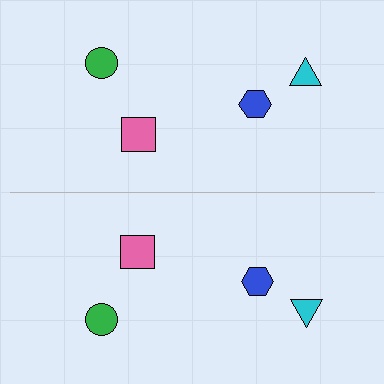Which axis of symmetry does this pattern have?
The pattern has a horizontal axis of symmetry running through the center of the image.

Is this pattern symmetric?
Yes, this pattern has bilateral (reflection) symmetry.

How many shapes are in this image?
There are 8 shapes in this image.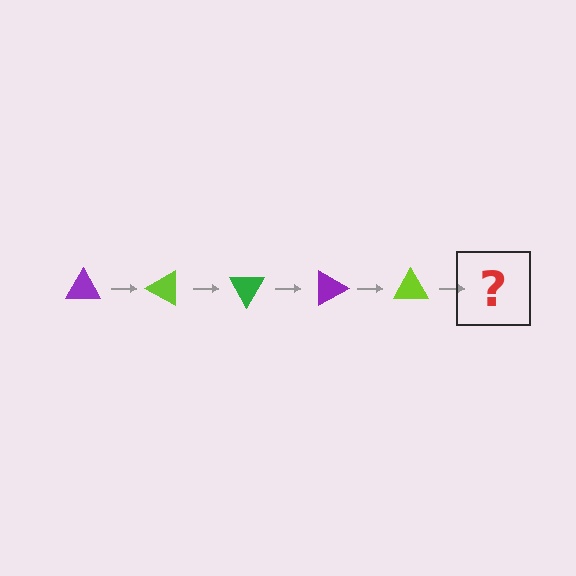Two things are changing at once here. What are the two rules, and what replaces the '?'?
The two rules are that it rotates 30 degrees each step and the color cycles through purple, lime, and green. The '?' should be a green triangle, rotated 150 degrees from the start.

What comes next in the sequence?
The next element should be a green triangle, rotated 150 degrees from the start.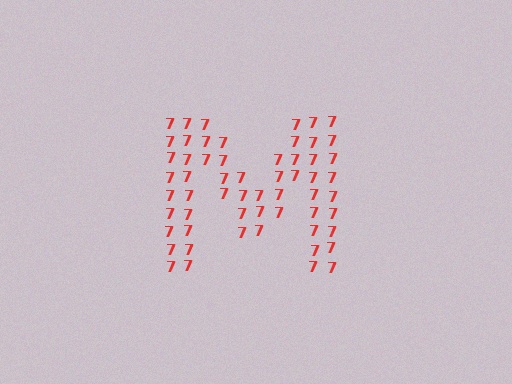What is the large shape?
The large shape is the letter M.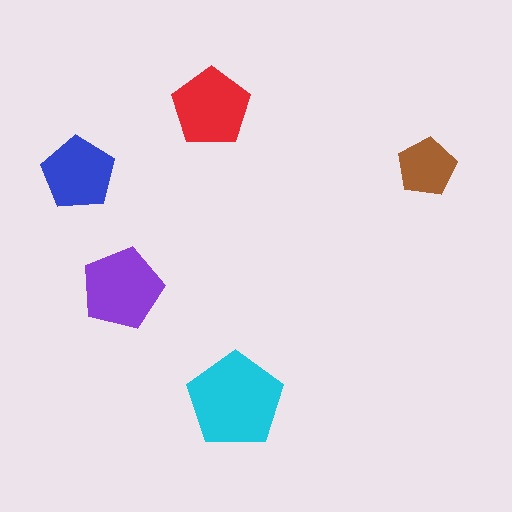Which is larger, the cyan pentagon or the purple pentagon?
The cyan one.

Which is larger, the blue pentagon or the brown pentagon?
The blue one.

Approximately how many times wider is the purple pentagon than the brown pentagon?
About 1.5 times wider.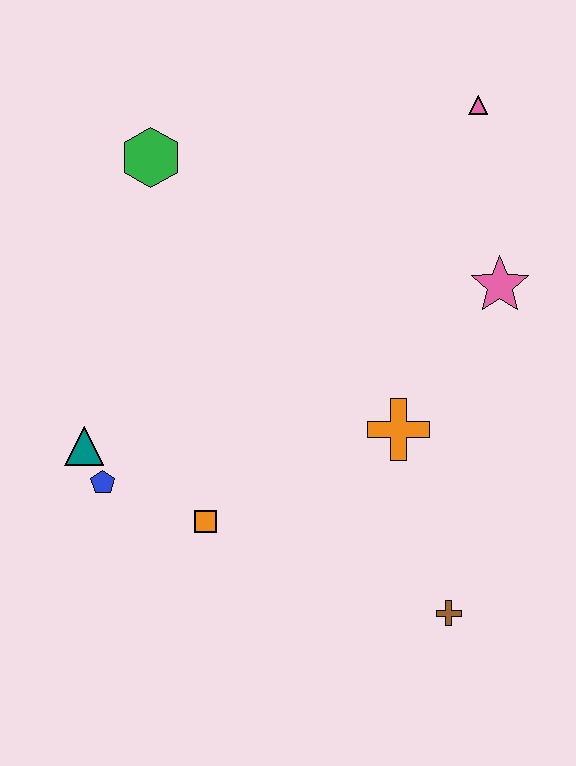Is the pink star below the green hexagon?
Yes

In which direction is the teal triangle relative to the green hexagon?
The teal triangle is below the green hexagon.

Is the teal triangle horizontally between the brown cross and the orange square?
No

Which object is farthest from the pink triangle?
The blue pentagon is farthest from the pink triangle.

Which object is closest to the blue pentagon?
The teal triangle is closest to the blue pentagon.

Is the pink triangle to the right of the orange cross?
Yes